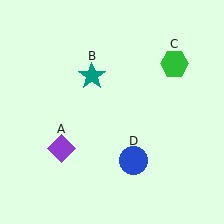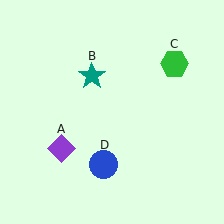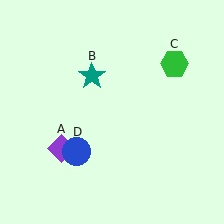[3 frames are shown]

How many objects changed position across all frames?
1 object changed position: blue circle (object D).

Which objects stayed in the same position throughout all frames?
Purple diamond (object A) and teal star (object B) and green hexagon (object C) remained stationary.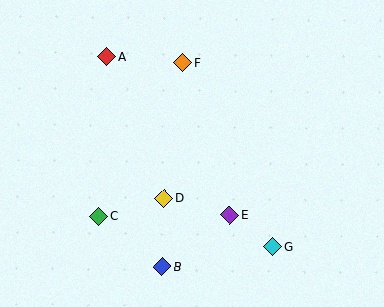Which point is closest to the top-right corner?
Point F is closest to the top-right corner.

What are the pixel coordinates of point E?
Point E is at (230, 215).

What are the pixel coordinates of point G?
Point G is at (272, 247).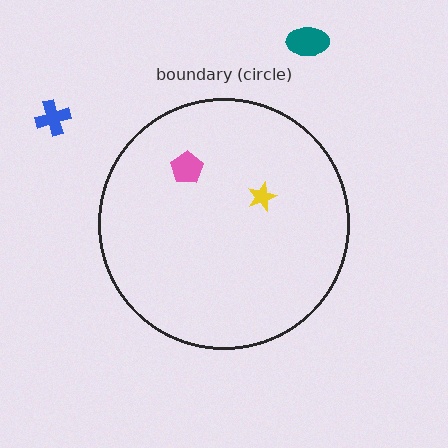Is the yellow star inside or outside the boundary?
Inside.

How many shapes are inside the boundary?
2 inside, 2 outside.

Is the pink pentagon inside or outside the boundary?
Inside.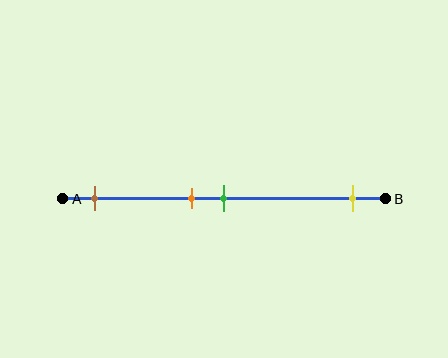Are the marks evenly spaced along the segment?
No, the marks are not evenly spaced.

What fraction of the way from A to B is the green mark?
The green mark is approximately 50% (0.5) of the way from A to B.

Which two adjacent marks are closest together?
The orange and green marks are the closest adjacent pair.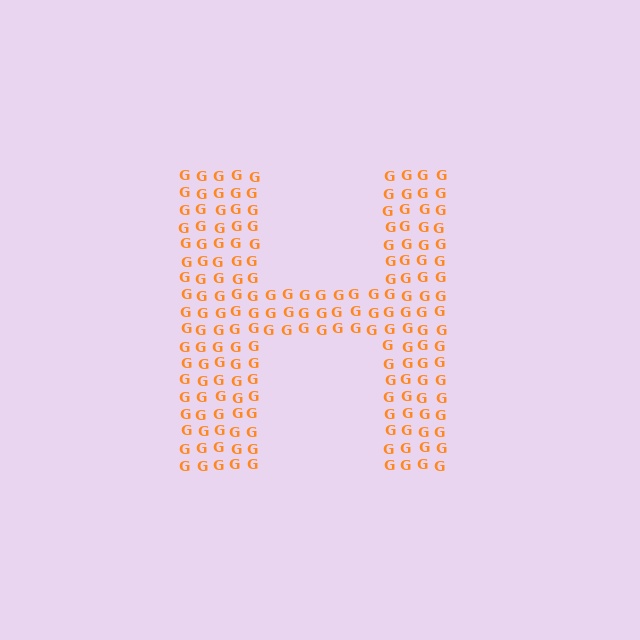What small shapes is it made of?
It is made of small letter G's.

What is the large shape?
The large shape is the letter H.